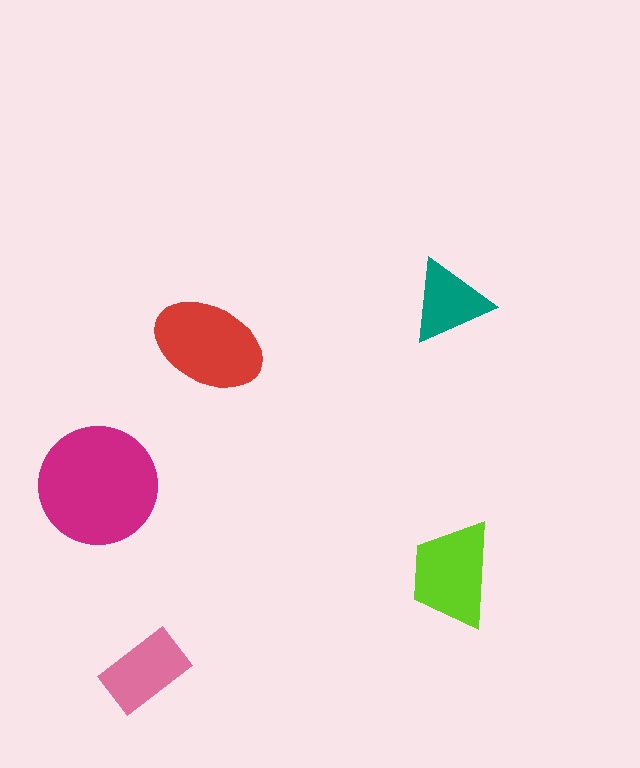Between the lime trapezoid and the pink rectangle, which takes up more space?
The lime trapezoid.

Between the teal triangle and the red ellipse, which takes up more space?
The red ellipse.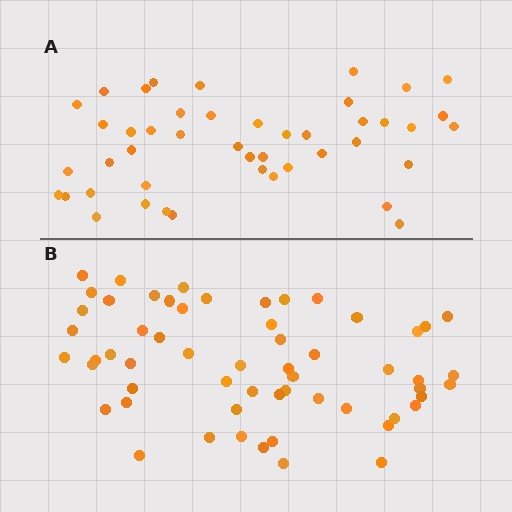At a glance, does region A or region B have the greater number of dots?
Region B (the bottom region) has more dots.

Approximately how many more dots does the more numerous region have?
Region B has approximately 15 more dots than region A.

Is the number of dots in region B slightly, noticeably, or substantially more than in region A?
Region B has noticeably more, but not dramatically so. The ratio is roughly 1.3 to 1.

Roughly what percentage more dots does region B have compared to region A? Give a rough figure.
About 30% more.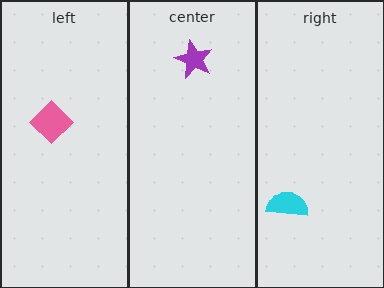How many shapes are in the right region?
1.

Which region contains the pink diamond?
The left region.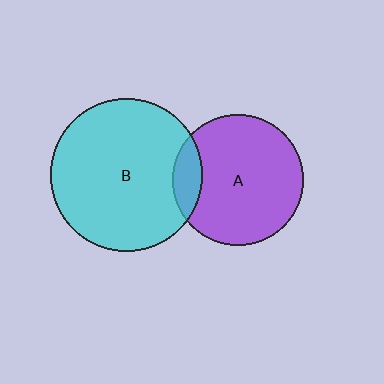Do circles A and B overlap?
Yes.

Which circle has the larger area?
Circle B (cyan).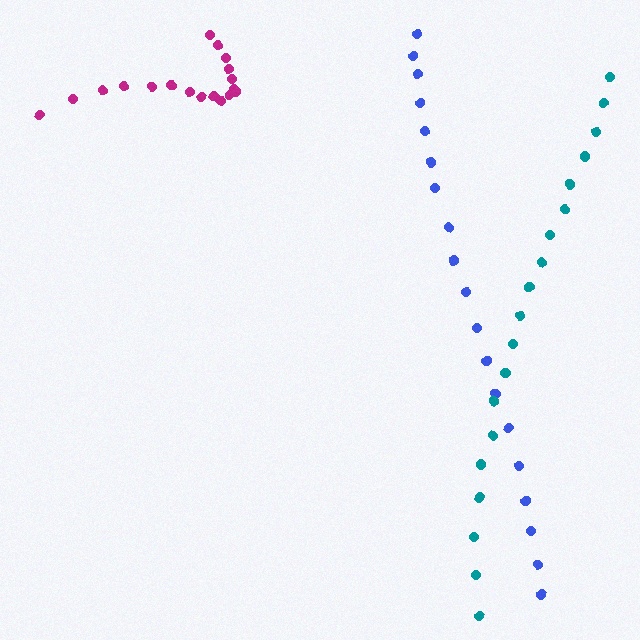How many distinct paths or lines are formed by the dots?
There are 3 distinct paths.